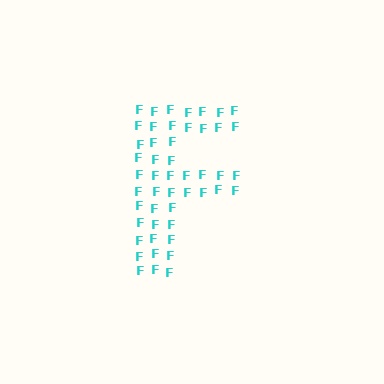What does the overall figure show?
The overall figure shows the letter F.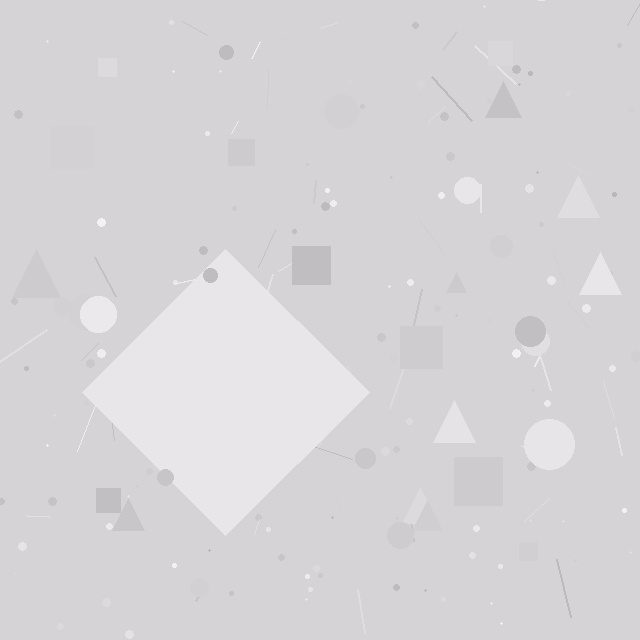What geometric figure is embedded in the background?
A diamond is embedded in the background.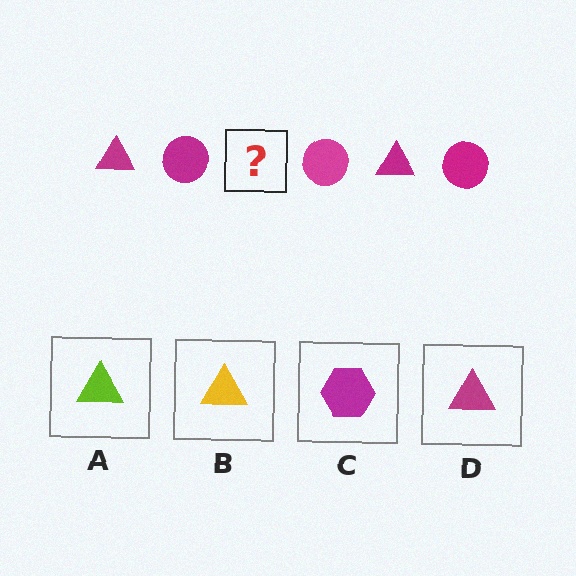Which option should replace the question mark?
Option D.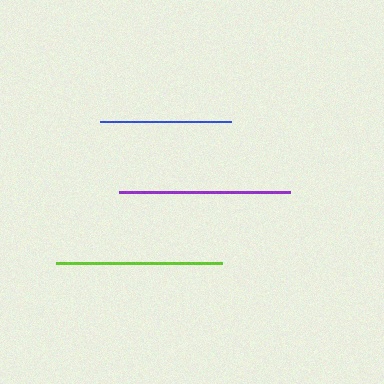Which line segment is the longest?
The purple line is the longest at approximately 170 pixels.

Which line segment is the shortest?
The blue line is the shortest at approximately 131 pixels.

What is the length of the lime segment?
The lime segment is approximately 166 pixels long.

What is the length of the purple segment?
The purple segment is approximately 170 pixels long.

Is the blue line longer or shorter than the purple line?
The purple line is longer than the blue line.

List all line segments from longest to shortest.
From longest to shortest: purple, lime, blue.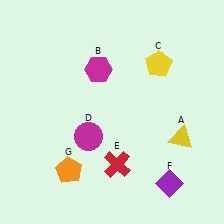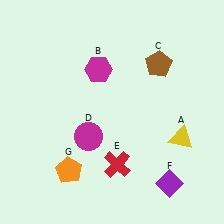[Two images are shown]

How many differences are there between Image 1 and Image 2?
There is 1 difference between the two images.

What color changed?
The pentagon (C) changed from yellow in Image 1 to brown in Image 2.